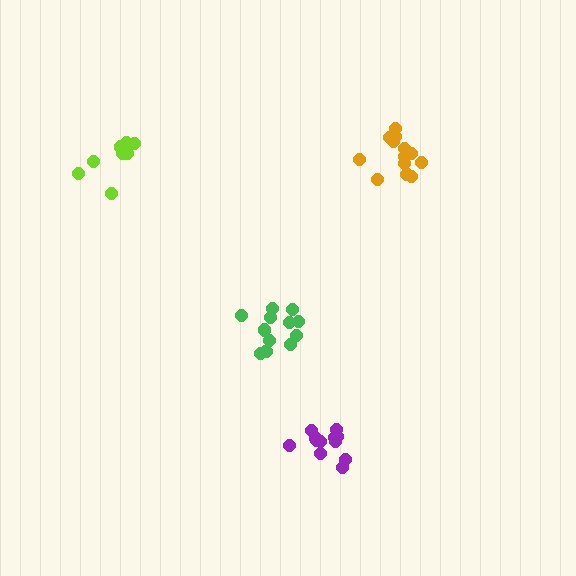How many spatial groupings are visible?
There are 4 spatial groupings.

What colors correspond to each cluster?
The clusters are colored: orange, purple, green, lime.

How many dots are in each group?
Group 1: 13 dots, Group 2: 12 dots, Group 3: 12 dots, Group 4: 9 dots (46 total).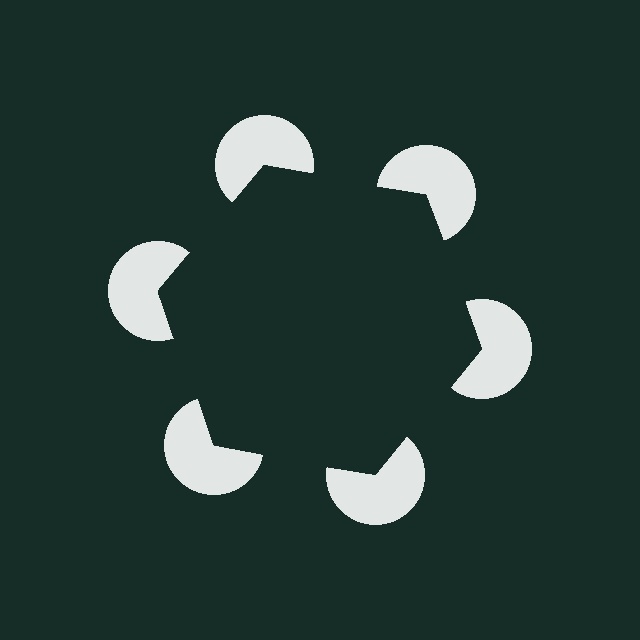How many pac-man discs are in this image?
There are 6 — one at each vertex of the illusory hexagon.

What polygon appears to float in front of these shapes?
An illusory hexagon — its edges are inferred from the aligned wedge cuts in the pac-man discs, not physically drawn.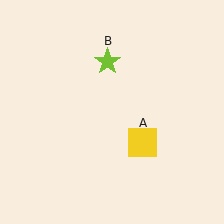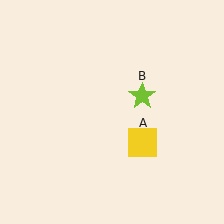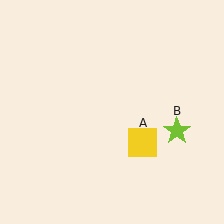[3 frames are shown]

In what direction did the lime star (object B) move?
The lime star (object B) moved down and to the right.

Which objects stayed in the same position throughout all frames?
Yellow square (object A) remained stationary.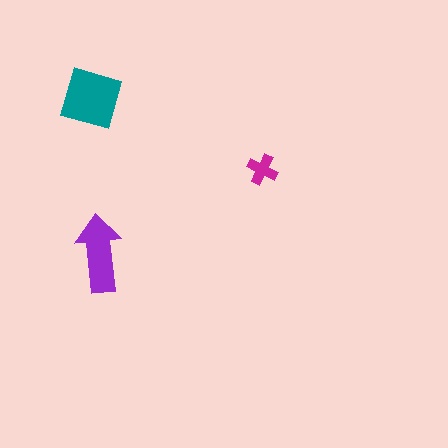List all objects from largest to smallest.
The teal square, the purple arrow, the magenta cross.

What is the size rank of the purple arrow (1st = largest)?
2nd.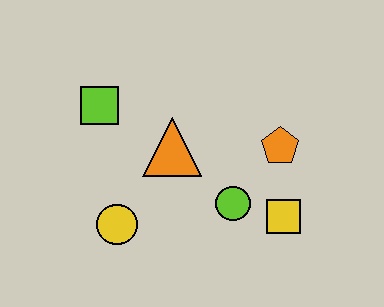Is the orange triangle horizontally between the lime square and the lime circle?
Yes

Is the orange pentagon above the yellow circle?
Yes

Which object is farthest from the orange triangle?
The yellow square is farthest from the orange triangle.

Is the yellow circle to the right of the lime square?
Yes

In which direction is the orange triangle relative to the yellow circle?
The orange triangle is above the yellow circle.